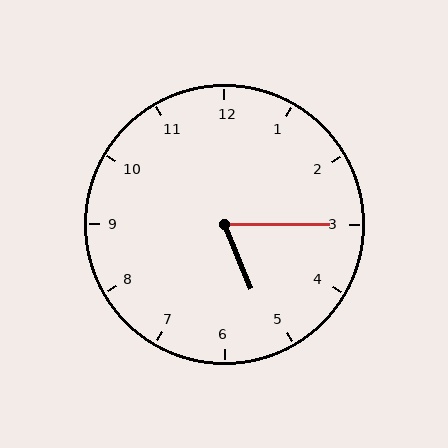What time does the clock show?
5:15.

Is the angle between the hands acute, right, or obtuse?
It is acute.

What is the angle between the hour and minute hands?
Approximately 68 degrees.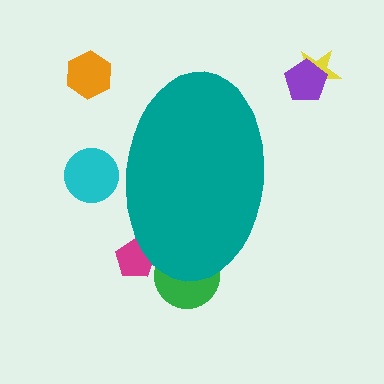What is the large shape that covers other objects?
A teal ellipse.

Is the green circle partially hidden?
Yes, the green circle is partially hidden behind the teal ellipse.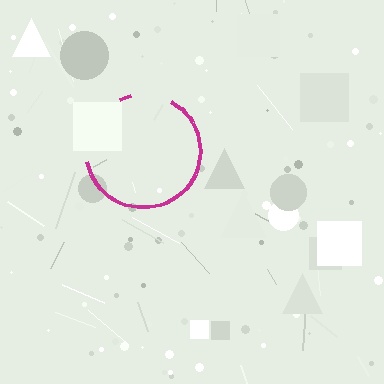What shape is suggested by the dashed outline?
The dashed outline suggests a circle.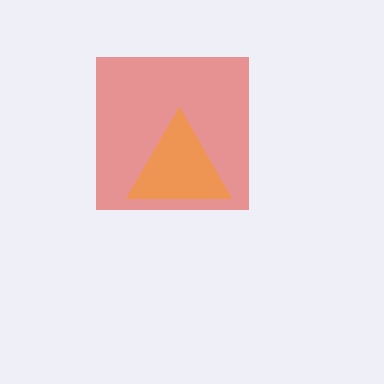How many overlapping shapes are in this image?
There are 2 overlapping shapes in the image.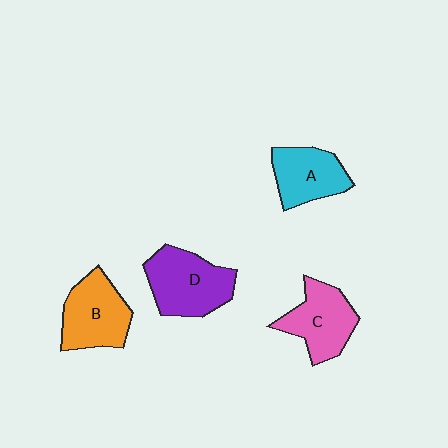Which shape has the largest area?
Shape D (purple).